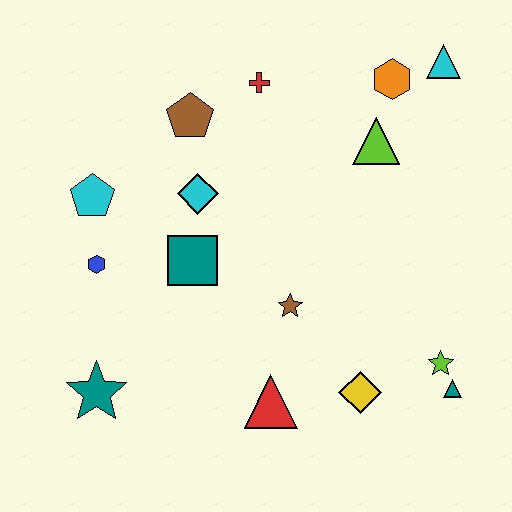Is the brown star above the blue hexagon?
No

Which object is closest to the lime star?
The teal triangle is closest to the lime star.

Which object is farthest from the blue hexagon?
The cyan triangle is farthest from the blue hexagon.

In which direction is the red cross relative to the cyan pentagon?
The red cross is to the right of the cyan pentagon.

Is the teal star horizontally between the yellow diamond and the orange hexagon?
No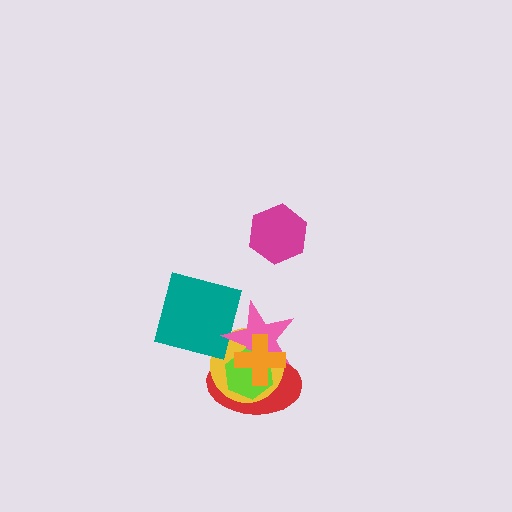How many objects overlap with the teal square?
1 object overlaps with the teal square.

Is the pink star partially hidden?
Yes, it is partially covered by another shape.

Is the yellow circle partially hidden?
Yes, it is partially covered by another shape.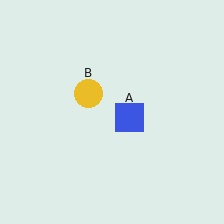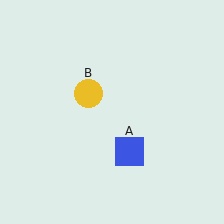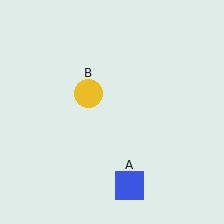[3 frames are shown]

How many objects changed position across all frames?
1 object changed position: blue square (object A).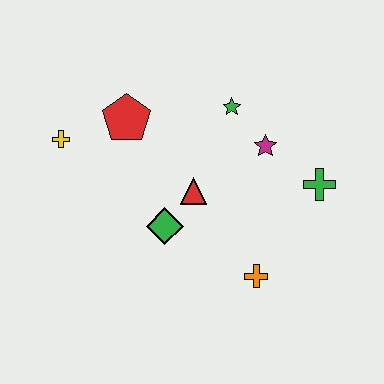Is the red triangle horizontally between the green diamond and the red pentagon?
No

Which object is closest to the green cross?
The magenta star is closest to the green cross.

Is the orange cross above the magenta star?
No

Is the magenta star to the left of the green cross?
Yes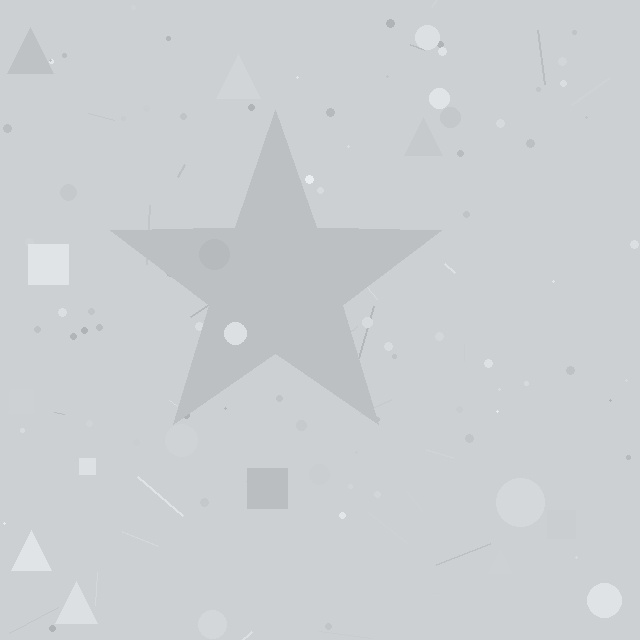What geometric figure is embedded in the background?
A star is embedded in the background.